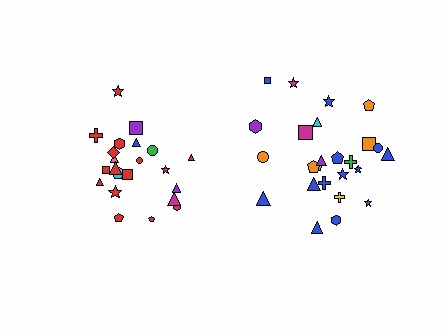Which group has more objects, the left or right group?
The right group.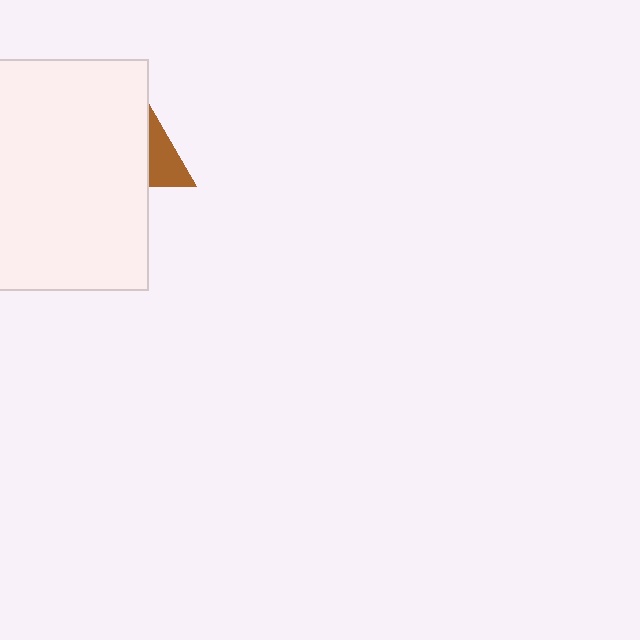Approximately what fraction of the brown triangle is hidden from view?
Roughly 68% of the brown triangle is hidden behind the white rectangle.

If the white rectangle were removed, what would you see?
You would see the complete brown triangle.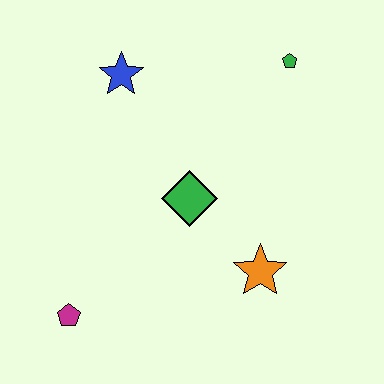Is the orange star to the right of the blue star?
Yes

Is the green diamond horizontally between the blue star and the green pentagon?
Yes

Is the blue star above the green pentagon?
No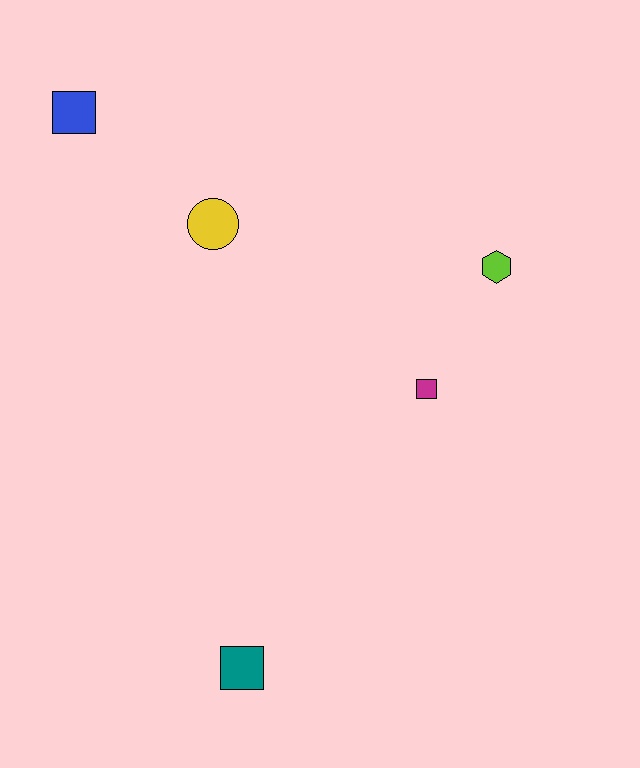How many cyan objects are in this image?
There are no cyan objects.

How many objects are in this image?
There are 5 objects.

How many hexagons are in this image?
There is 1 hexagon.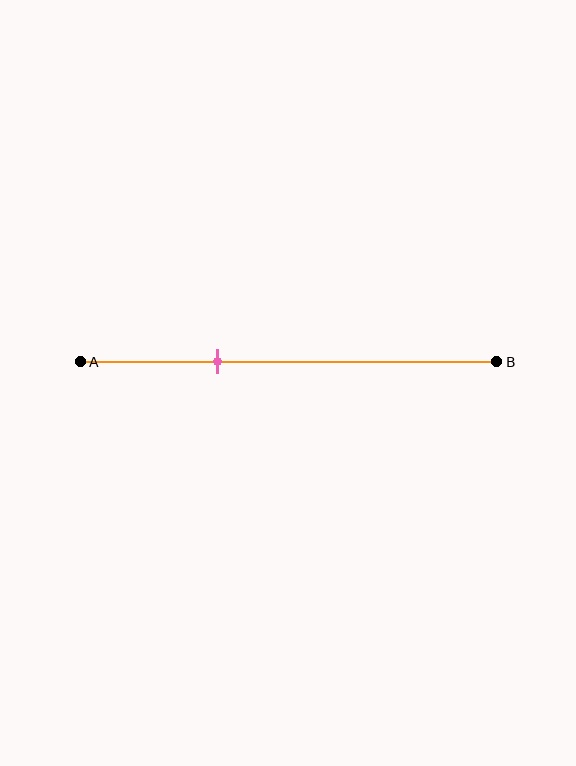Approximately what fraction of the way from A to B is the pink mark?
The pink mark is approximately 35% of the way from A to B.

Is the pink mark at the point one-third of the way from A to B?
Yes, the mark is approximately at the one-third point.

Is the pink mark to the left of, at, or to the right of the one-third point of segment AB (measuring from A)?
The pink mark is approximately at the one-third point of segment AB.